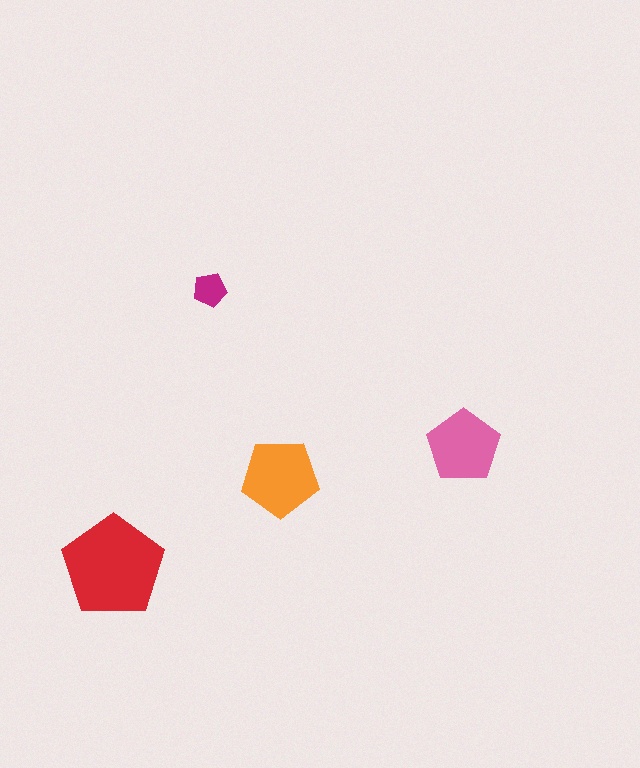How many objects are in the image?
There are 4 objects in the image.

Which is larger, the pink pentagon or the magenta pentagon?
The pink one.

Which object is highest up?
The magenta pentagon is topmost.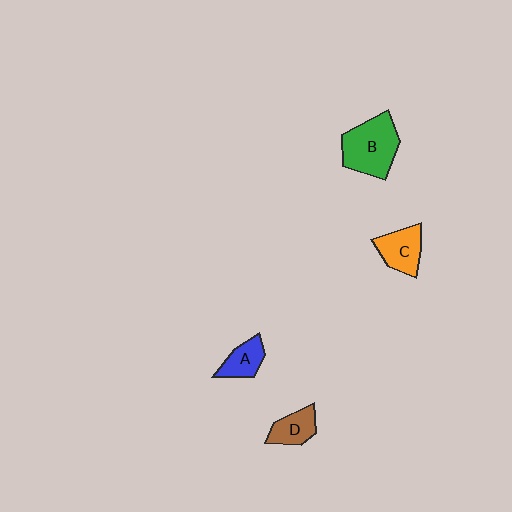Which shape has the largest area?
Shape B (green).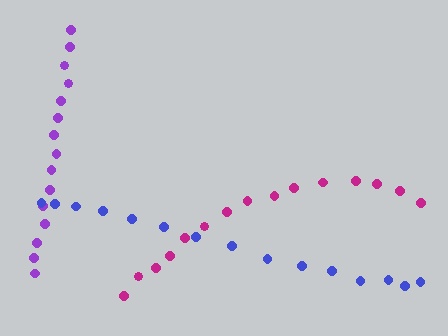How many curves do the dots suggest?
There are 3 distinct paths.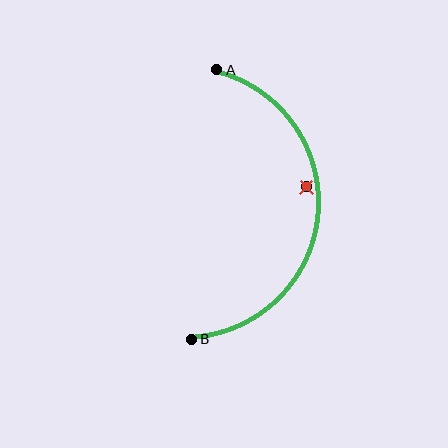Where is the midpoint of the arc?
The arc midpoint is the point on the curve farthest from the straight line joining A and B. It sits to the right of that line.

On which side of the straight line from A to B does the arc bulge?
The arc bulges to the right of the straight line connecting A and B.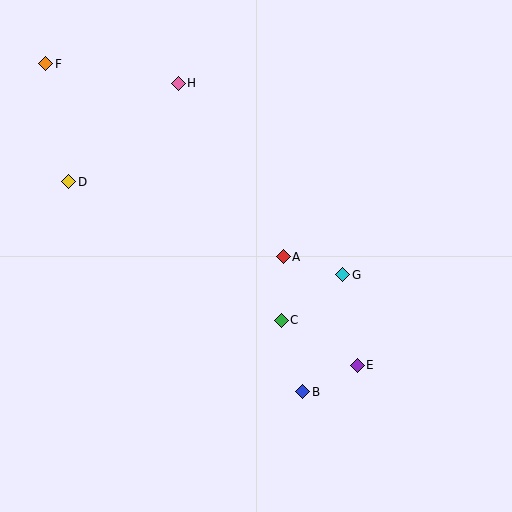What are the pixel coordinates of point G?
Point G is at (343, 275).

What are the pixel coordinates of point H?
Point H is at (178, 83).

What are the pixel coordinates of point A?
Point A is at (283, 257).